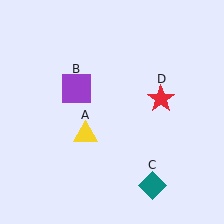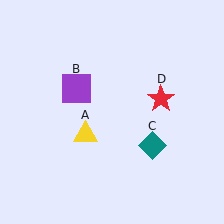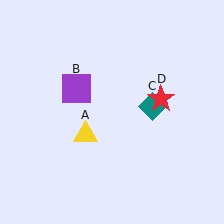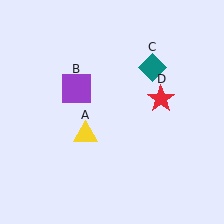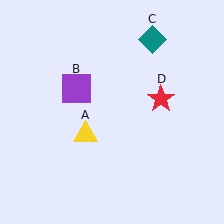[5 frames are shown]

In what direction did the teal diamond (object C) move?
The teal diamond (object C) moved up.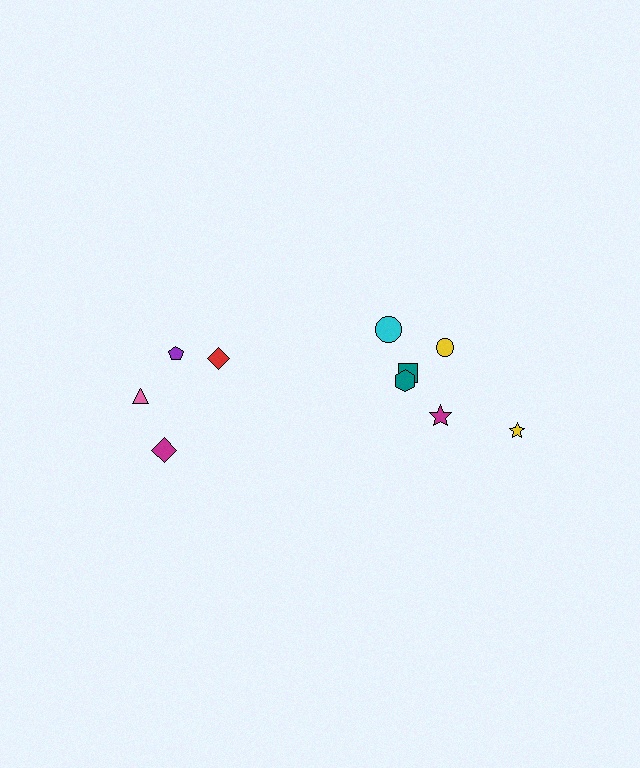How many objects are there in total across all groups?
There are 10 objects.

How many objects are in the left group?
There are 4 objects.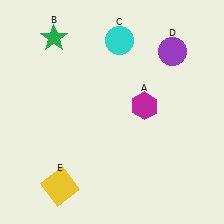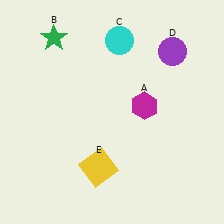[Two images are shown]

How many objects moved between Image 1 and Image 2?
1 object moved between the two images.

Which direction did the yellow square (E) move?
The yellow square (E) moved right.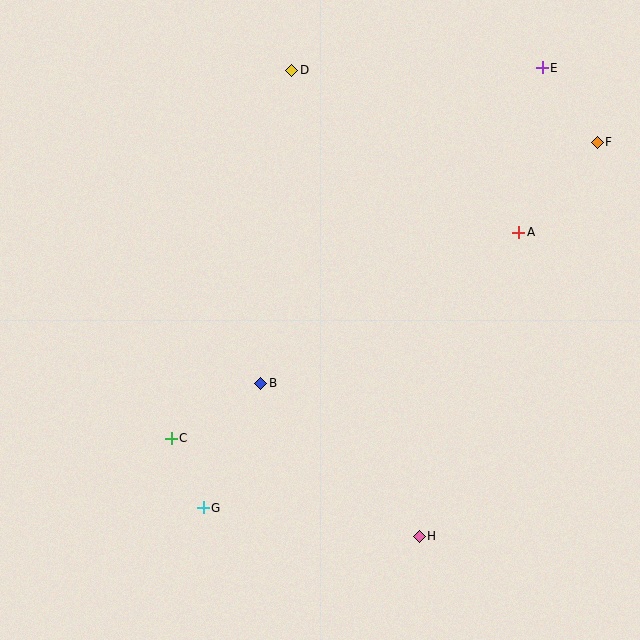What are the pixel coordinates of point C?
Point C is at (171, 438).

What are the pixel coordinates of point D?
Point D is at (292, 70).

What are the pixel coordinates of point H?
Point H is at (419, 536).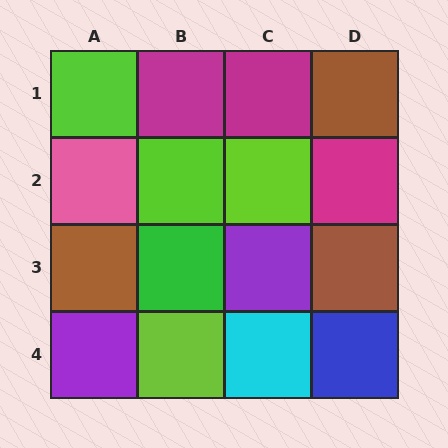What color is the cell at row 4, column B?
Lime.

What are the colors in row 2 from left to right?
Pink, lime, lime, magenta.